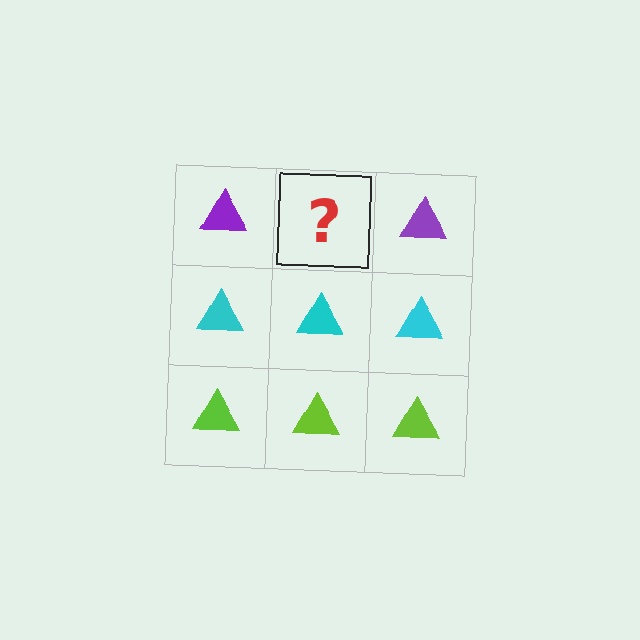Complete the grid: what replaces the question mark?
The question mark should be replaced with a purple triangle.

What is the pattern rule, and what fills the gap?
The rule is that each row has a consistent color. The gap should be filled with a purple triangle.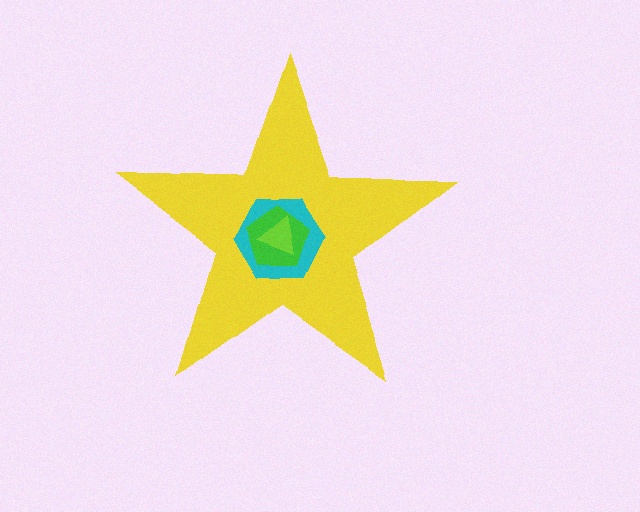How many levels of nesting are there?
4.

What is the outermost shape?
The yellow star.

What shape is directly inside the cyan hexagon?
The green pentagon.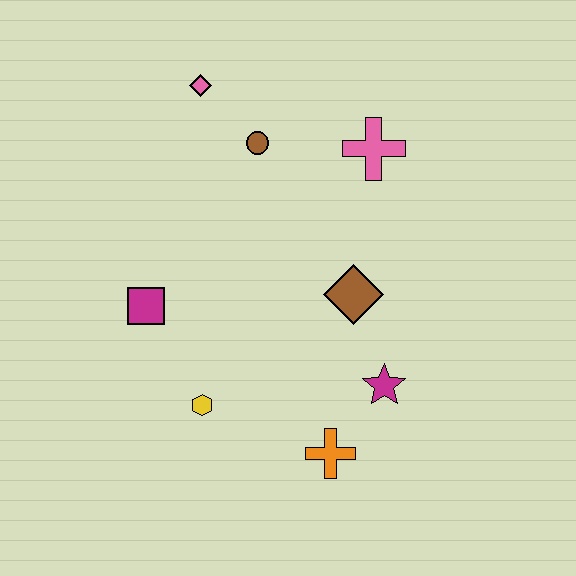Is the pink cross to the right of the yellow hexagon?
Yes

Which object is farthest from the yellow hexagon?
The pink diamond is farthest from the yellow hexagon.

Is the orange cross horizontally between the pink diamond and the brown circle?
No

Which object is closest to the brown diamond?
The magenta star is closest to the brown diamond.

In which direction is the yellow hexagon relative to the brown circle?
The yellow hexagon is below the brown circle.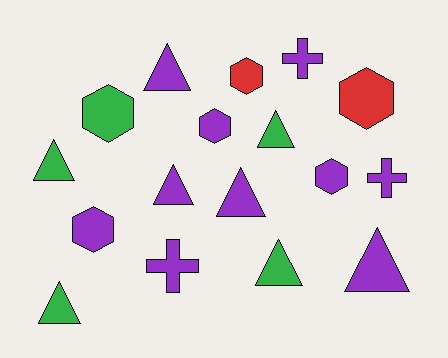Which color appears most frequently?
Purple, with 10 objects.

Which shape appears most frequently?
Triangle, with 8 objects.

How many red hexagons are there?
There are 2 red hexagons.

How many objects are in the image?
There are 17 objects.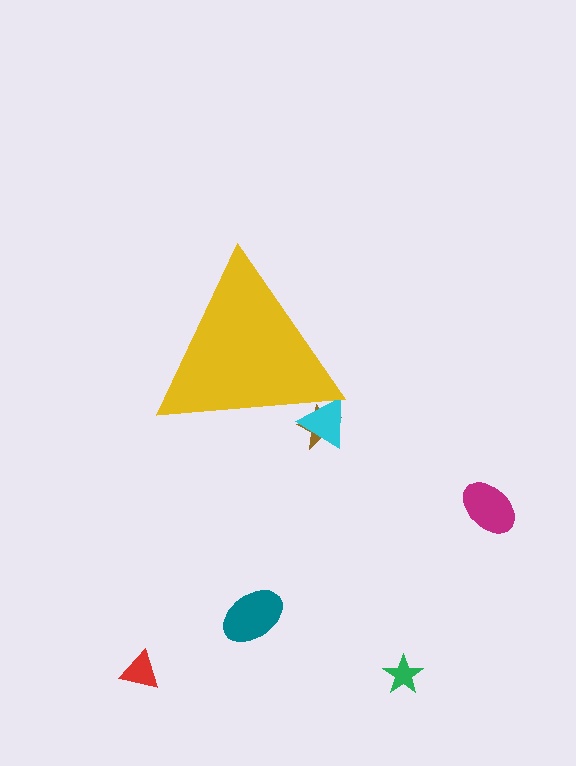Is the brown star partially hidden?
Yes, the brown star is partially hidden behind the yellow triangle.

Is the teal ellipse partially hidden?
No, the teal ellipse is fully visible.